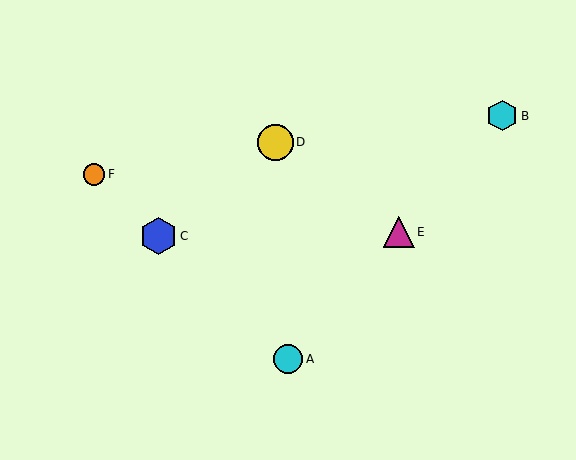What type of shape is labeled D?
Shape D is a yellow circle.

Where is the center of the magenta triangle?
The center of the magenta triangle is at (399, 232).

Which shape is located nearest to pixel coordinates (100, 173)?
The orange circle (labeled F) at (94, 174) is nearest to that location.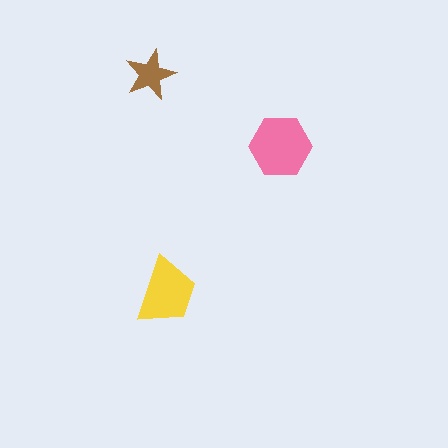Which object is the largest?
The pink hexagon.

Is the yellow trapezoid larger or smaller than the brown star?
Larger.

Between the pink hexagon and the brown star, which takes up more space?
The pink hexagon.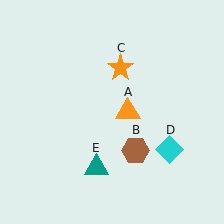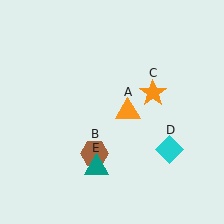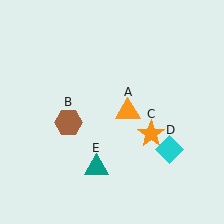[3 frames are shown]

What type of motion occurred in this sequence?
The brown hexagon (object B), orange star (object C) rotated clockwise around the center of the scene.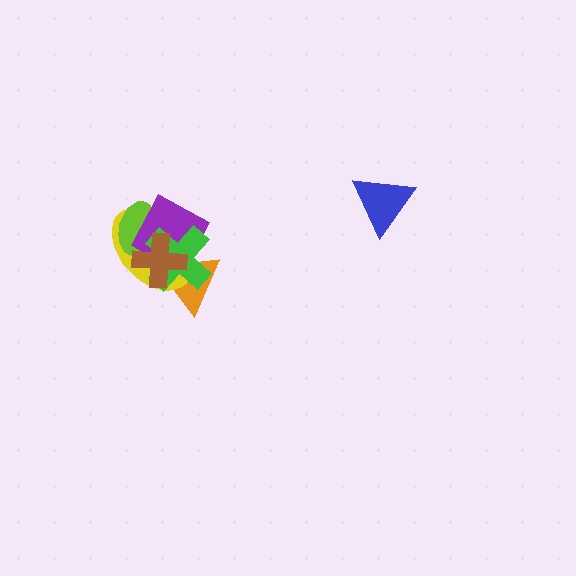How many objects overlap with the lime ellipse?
4 objects overlap with the lime ellipse.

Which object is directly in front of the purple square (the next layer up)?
The green cross is directly in front of the purple square.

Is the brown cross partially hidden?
No, no other shape covers it.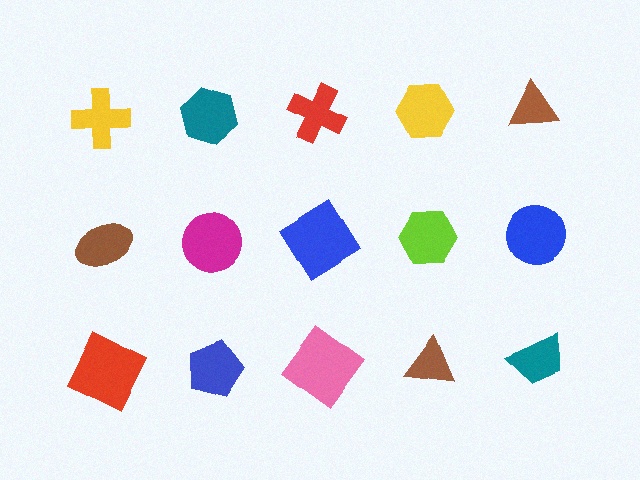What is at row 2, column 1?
A brown ellipse.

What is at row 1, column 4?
A yellow hexagon.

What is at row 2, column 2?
A magenta circle.